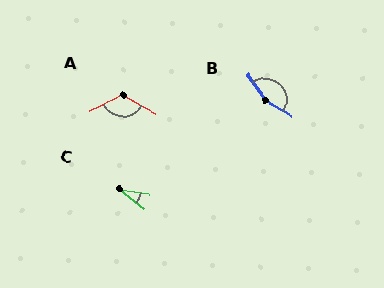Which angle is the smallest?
C, at approximately 29 degrees.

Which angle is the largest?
B, at approximately 155 degrees.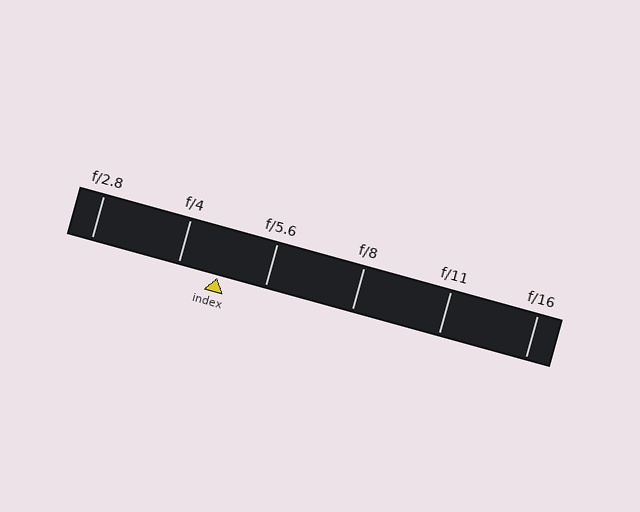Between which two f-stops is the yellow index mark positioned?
The index mark is between f/4 and f/5.6.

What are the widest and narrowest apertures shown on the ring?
The widest aperture shown is f/2.8 and the narrowest is f/16.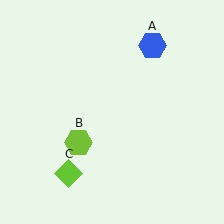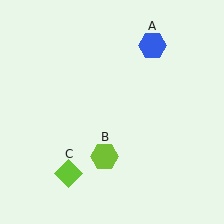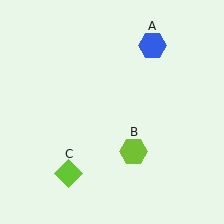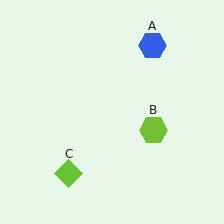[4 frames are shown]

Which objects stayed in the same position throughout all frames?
Blue hexagon (object A) and lime diamond (object C) remained stationary.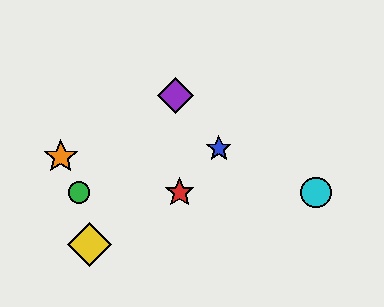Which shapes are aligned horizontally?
The red star, the green circle, the cyan circle are aligned horizontally.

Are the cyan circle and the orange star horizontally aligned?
No, the cyan circle is at y≈192 and the orange star is at y≈157.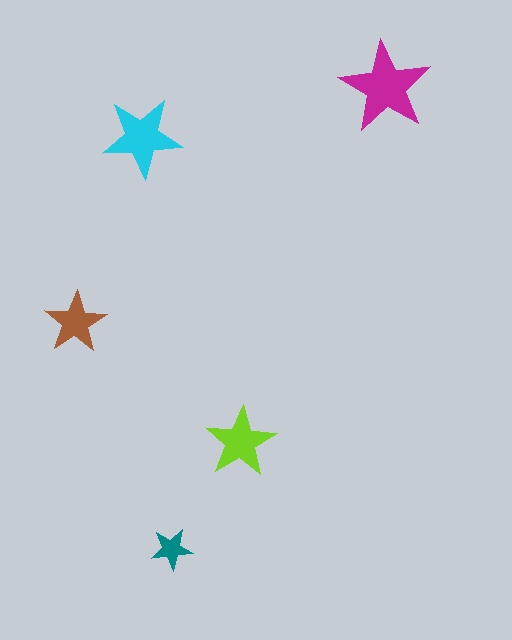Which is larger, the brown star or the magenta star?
The magenta one.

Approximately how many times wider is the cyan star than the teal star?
About 2 times wider.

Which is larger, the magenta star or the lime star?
The magenta one.